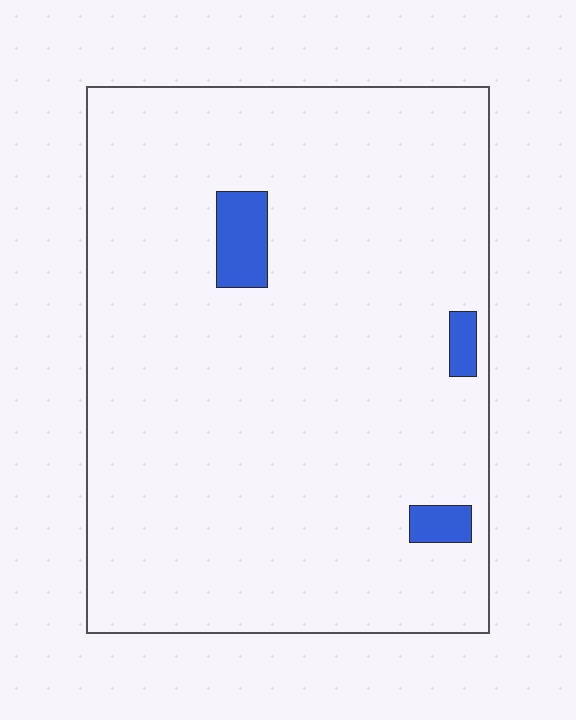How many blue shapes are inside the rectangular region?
3.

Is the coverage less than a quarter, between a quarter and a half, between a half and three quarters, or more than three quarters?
Less than a quarter.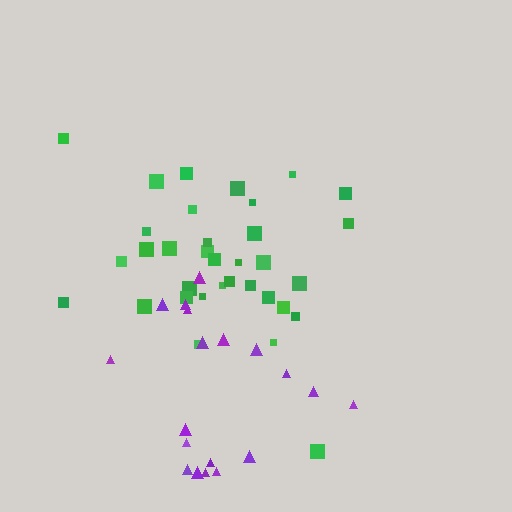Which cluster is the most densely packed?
Green.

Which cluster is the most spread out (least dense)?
Purple.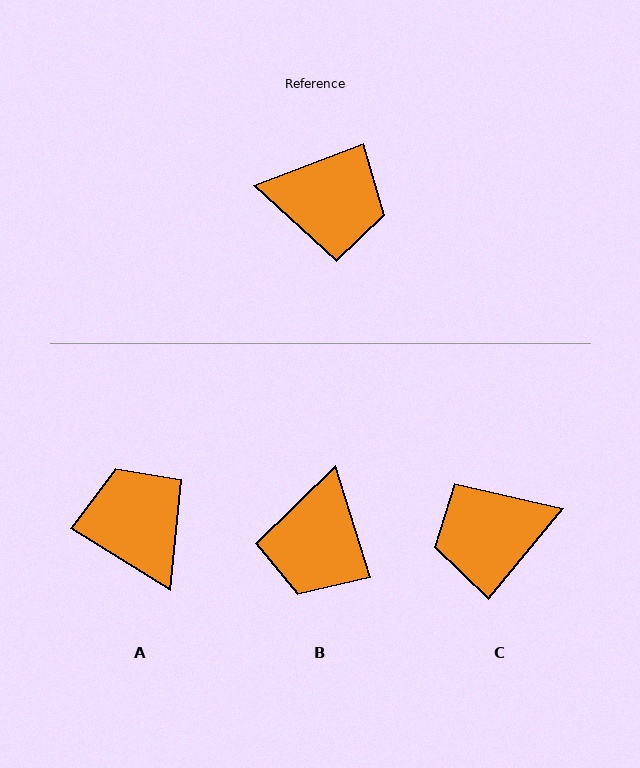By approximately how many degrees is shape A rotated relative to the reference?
Approximately 127 degrees counter-clockwise.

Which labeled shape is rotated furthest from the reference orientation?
C, about 150 degrees away.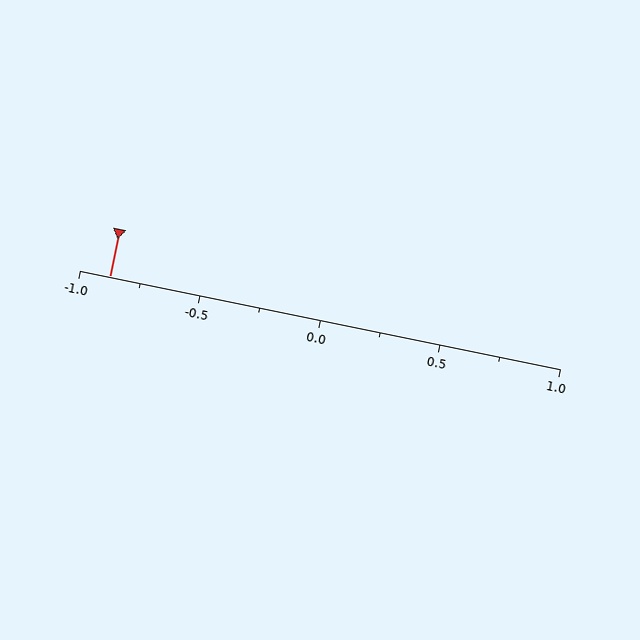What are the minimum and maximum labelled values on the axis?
The axis runs from -1.0 to 1.0.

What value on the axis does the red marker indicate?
The marker indicates approximately -0.88.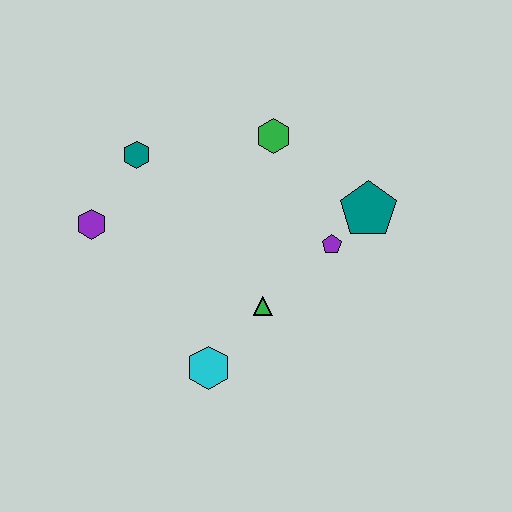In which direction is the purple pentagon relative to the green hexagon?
The purple pentagon is below the green hexagon.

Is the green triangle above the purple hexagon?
No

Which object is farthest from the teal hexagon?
The teal pentagon is farthest from the teal hexagon.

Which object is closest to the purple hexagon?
The teal hexagon is closest to the purple hexagon.